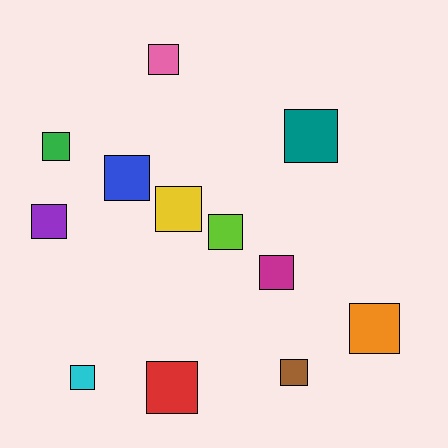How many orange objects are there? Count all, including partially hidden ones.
There is 1 orange object.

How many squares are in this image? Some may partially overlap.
There are 12 squares.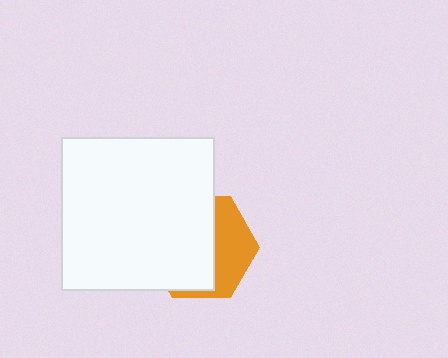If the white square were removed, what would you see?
You would see the complete orange hexagon.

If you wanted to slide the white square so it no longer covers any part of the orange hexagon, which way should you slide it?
Slide it left — that is the most direct way to separate the two shapes.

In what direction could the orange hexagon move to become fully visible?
The orange hexagon could move right. That would shift it out from behind the white square entirely.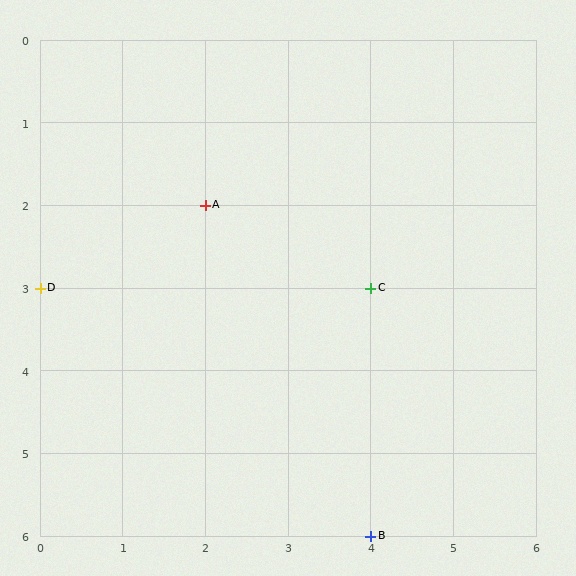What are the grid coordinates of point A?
Point A is at grid coordinates (2, 2).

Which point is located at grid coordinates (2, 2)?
Point A is at (2, 2).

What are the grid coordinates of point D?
Point D is at grid coordinates (0, 3).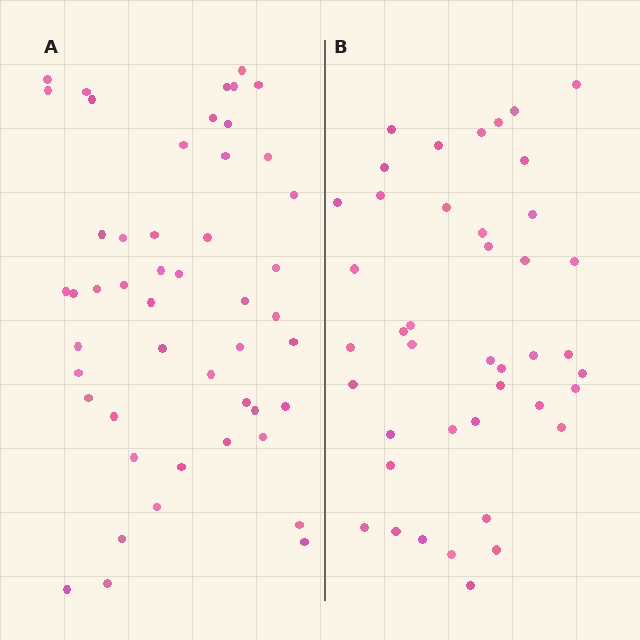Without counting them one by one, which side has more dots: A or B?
Region A (the left region) has more dots.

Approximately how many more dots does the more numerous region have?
Region A has roughly 8 or so more dots than region B.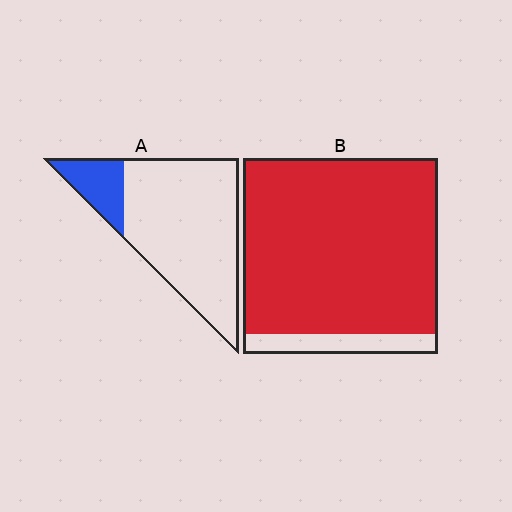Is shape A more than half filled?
No.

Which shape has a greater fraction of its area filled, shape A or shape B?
Shape B.